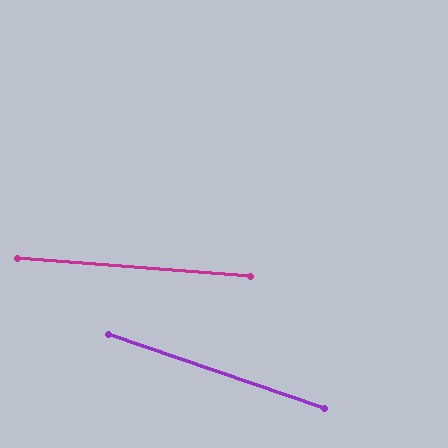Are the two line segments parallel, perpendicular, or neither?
Neither parallel nor perpendicular — they differ by about 14°.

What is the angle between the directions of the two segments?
Approximately 14 degrees.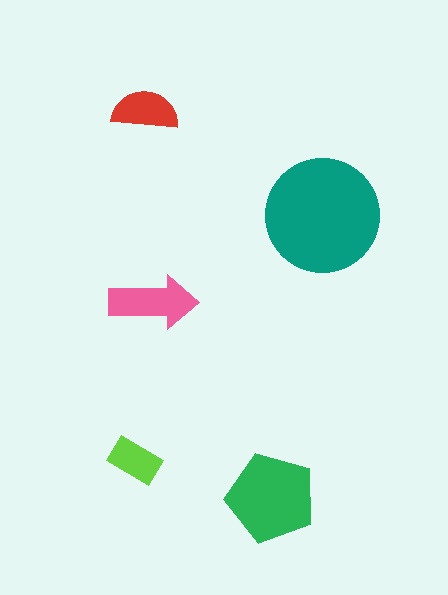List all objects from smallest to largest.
The lime rectangle, the red semicircle, the pink arrow, the green pentagon, the teal circle.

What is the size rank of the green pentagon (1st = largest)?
2nd.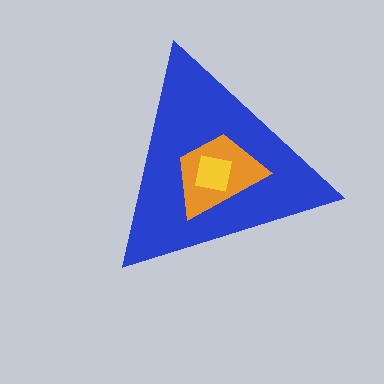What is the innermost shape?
The yellow square.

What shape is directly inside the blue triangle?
The orange trapezoid.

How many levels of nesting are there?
3.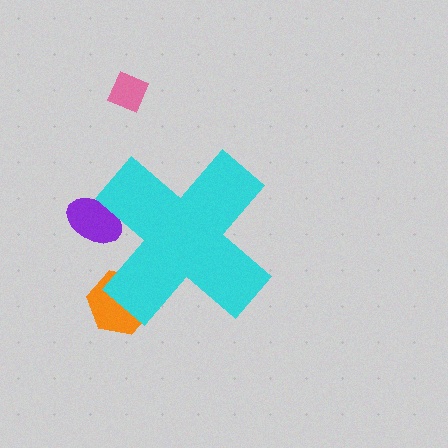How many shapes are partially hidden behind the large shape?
2 shapes are partially hidden.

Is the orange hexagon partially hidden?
Yes, the orange hexagon is partially hidden behind the cyan cross.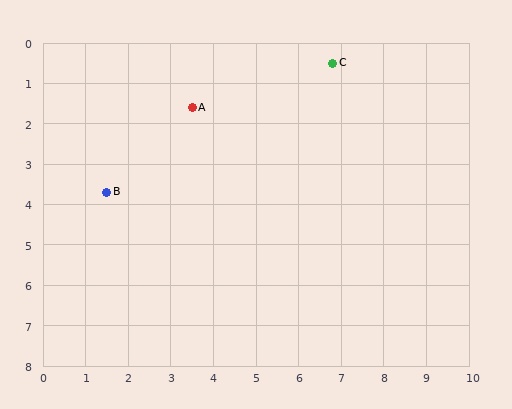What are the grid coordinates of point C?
Point C is at approximately (6.8, 0.5).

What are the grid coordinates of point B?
Point B is at approximately (1.5, 3.7).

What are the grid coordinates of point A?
Point A is at approximately (3.5, 1.6).